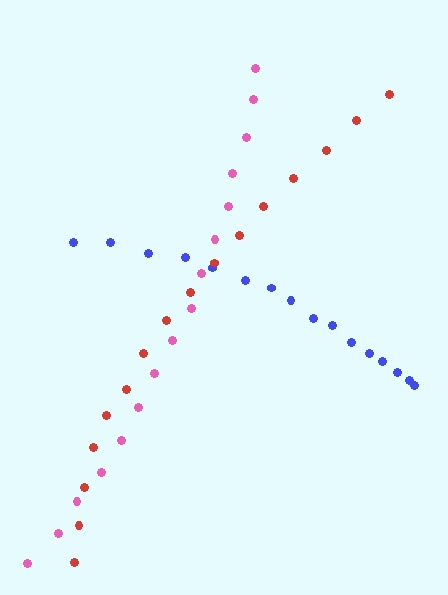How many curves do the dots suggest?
There are 3 distinct paths.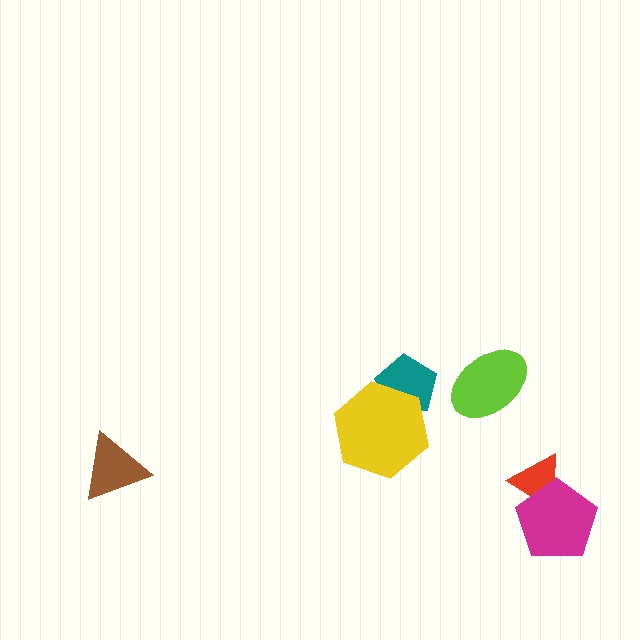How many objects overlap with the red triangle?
1 object overlaps with the red triangle.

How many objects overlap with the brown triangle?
0 objects overlap with the brown triangle.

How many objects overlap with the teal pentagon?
1 object overlaps with the teal pentagon.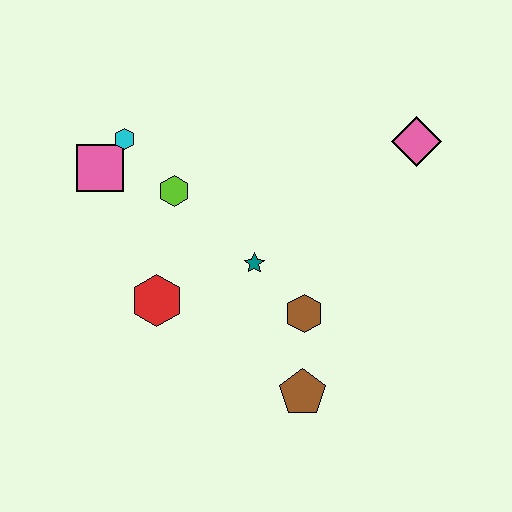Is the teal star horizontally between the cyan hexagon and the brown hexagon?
Yes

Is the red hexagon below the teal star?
Yes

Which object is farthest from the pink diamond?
The pink square is farthest from the pink diamond.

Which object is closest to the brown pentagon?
The brown hexagon is closest to the brown pentagon.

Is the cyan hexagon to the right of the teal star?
No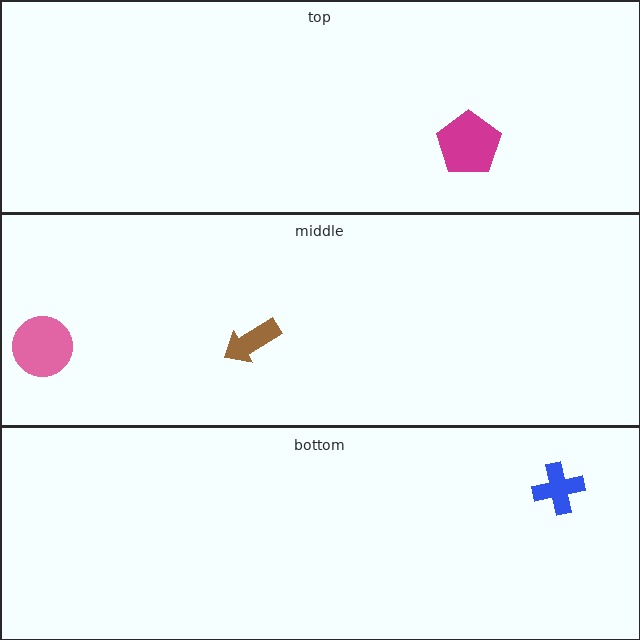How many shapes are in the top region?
1.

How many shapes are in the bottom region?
1.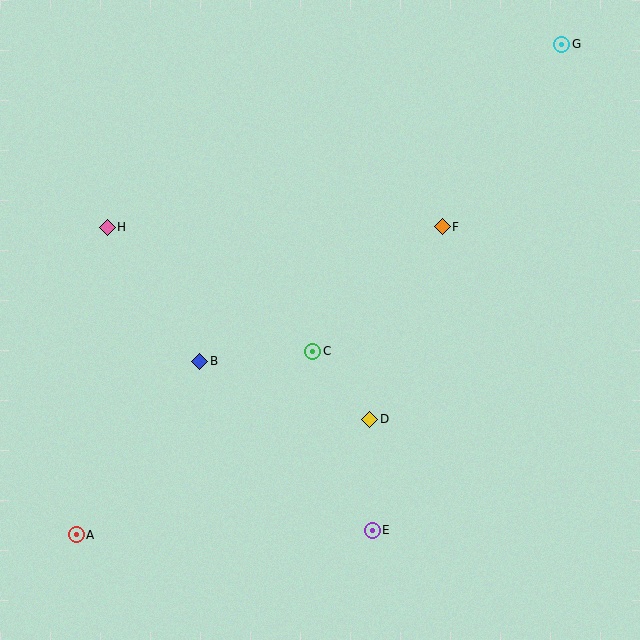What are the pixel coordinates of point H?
Point H is at (107, 227).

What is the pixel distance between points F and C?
The distance between F and C is 180 pixels.